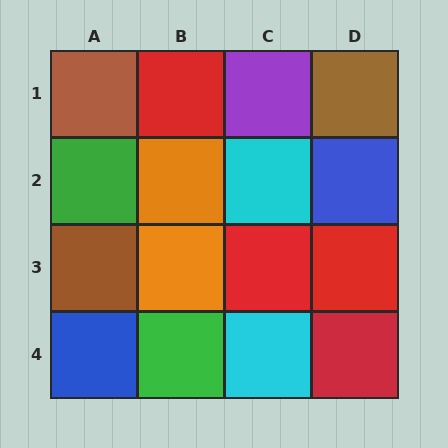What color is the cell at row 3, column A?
Brown.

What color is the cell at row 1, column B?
Red.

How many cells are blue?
2 cells are blue.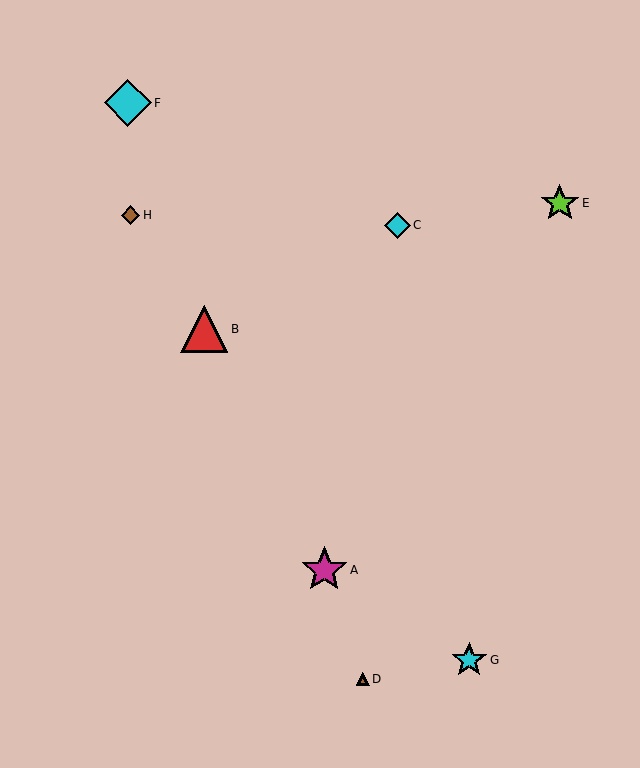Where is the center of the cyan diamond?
The center of the cyan diamond is at (397, 225).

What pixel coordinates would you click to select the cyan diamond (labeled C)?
Click at (397, 225) to select the cyan diamond C.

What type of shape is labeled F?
Shape F is a cyan diamond.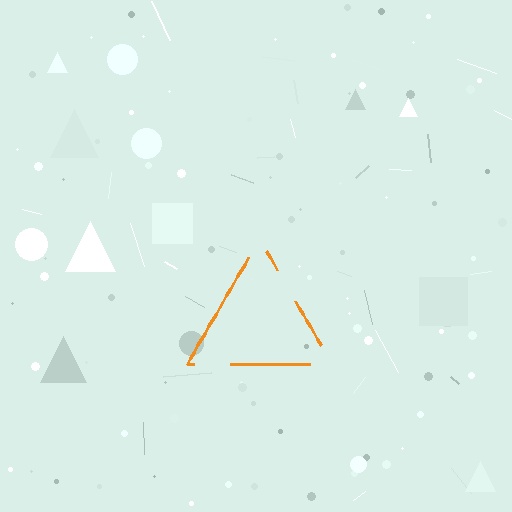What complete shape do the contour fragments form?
The contour fragments form a triangle.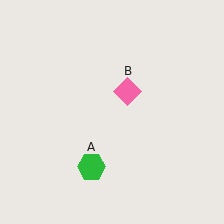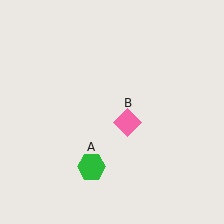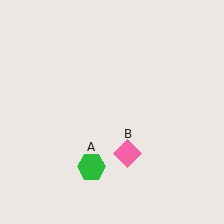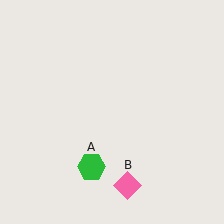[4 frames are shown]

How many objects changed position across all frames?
1 object changed position: pink diamond (object B).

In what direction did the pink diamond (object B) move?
The pink diamond (object B) moved down.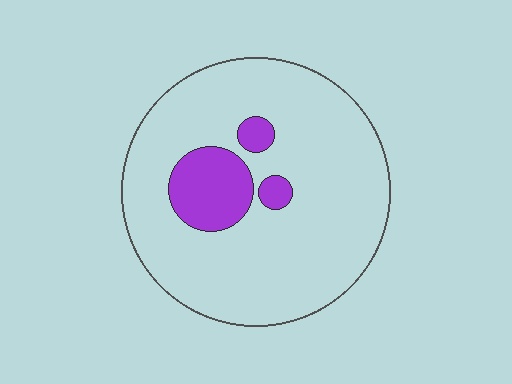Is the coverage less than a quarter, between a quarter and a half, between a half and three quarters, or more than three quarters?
Less than a quarter.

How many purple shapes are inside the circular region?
3.